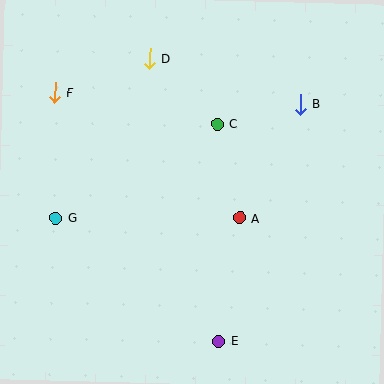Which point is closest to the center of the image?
Point A at (239, 218) is closest to the center.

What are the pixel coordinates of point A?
Point A is at (239, 218).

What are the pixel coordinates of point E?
Point E is at (219, 341).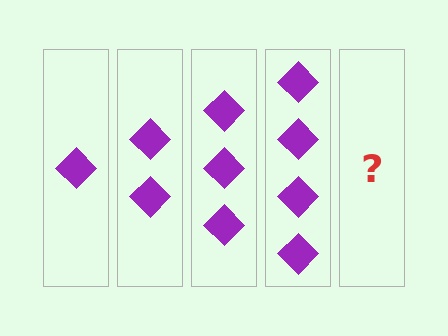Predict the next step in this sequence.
The next step is 5 diamonds.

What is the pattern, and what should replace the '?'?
The pattern is that each step adds one more diamond. The '?' should be 5 diamonds.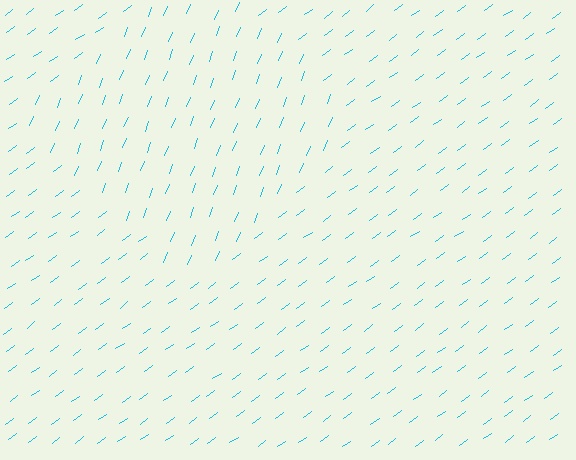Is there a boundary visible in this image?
Yes, there is a texture boundary formed by a change in line orientation.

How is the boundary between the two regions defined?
The boundary is defined purely by a change in line orientation (approximately 32 degrees difference). All lines are the same color and thickness.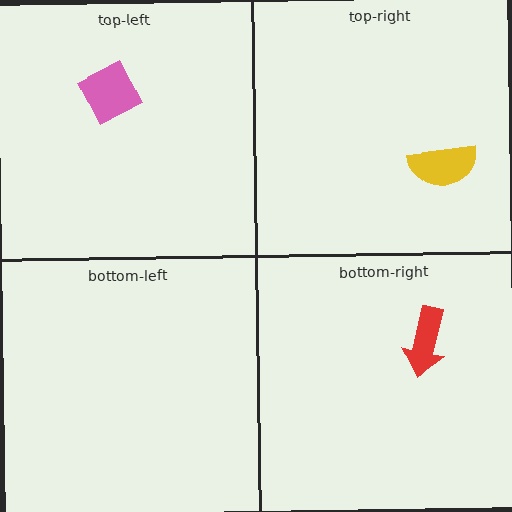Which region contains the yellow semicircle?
The top-right region.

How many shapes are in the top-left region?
1.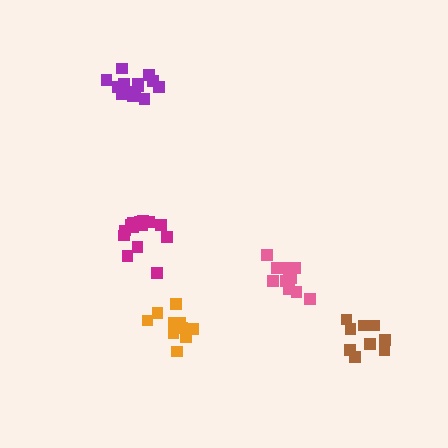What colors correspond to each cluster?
The clusters are colored: magenta, pink, orange, purple, brown.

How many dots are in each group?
Group 1: 14 dots, Group 2: 12 dots, Group 3: 10 dots, Group 4: 14 dots, Group 5: 9 dots (59 total).